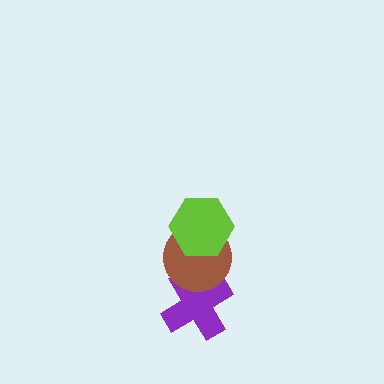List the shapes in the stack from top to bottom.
From top to bottom: the lime hexagon, the brown circle, the purple cross.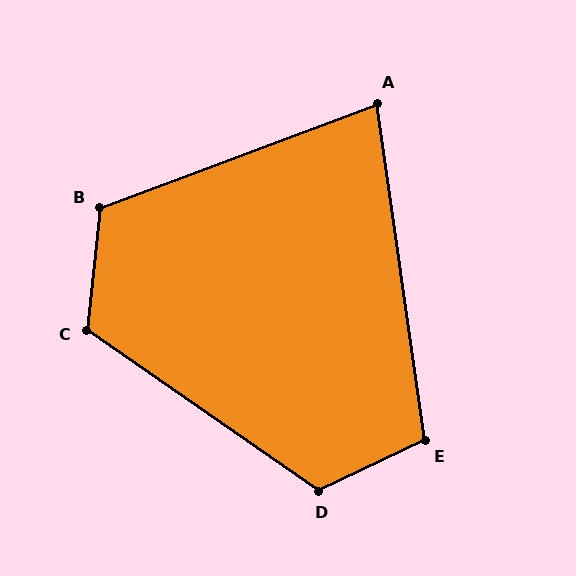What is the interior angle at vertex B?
Approximately 116 degrees (obtuse).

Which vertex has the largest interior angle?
D, at approximately 120 degrees.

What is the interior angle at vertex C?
Approximately 119 degrees (obtuse).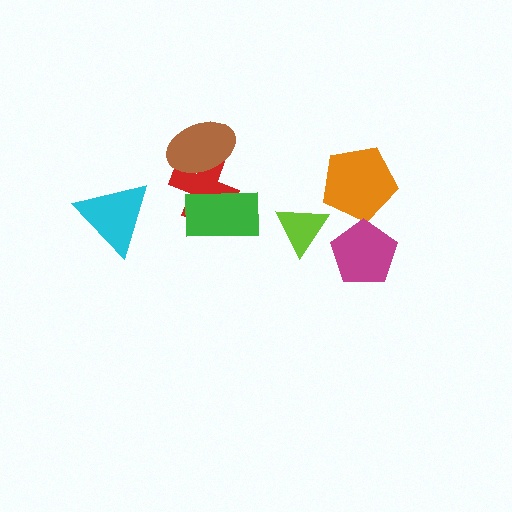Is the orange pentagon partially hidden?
No, no other shape covers it.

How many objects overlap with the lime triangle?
0 objects overlap with the lime triangle.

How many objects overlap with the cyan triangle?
0 objects overlap with the cyan triangle.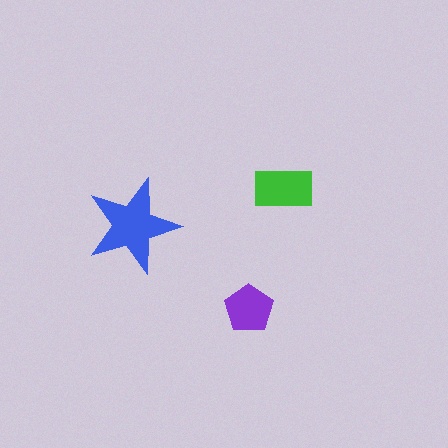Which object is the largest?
The blue star.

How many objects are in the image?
There are 3 objects in the image.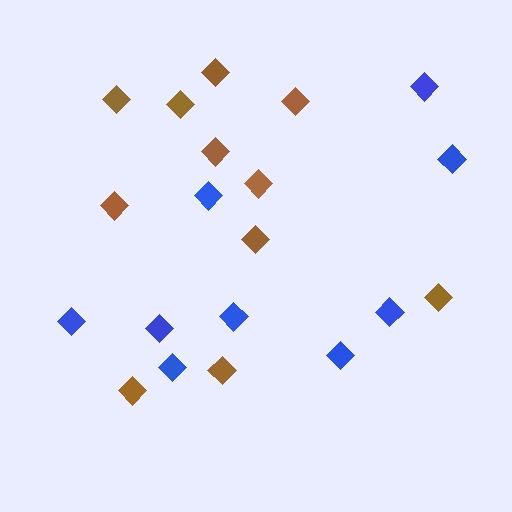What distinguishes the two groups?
There are 2 groups: one group of blue diamonds (9) and one group of brown diamonds (11).